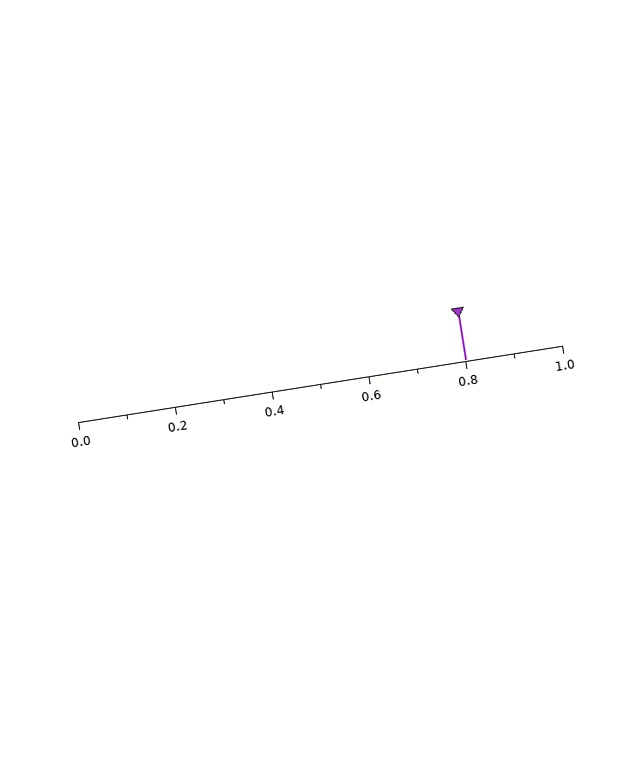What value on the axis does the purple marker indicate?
The marker indicates approximately 0.8.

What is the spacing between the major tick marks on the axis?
The major ticks are spaced 0.2 apart.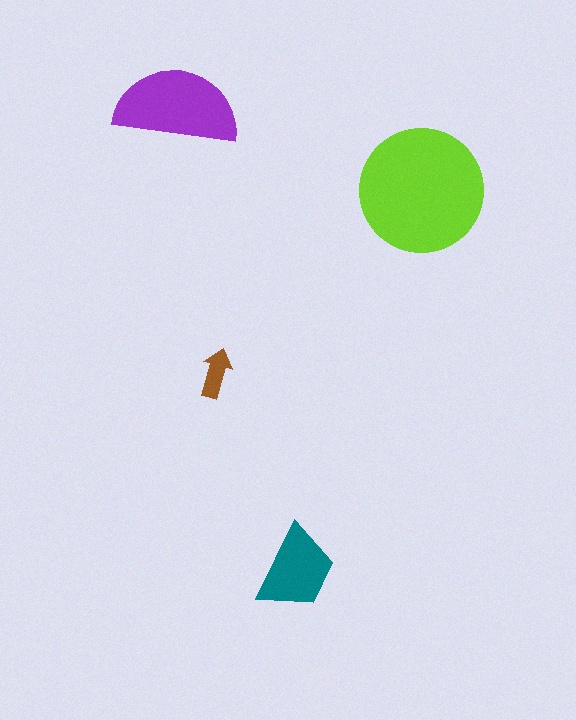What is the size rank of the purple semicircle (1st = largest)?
2nd.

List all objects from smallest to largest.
The brown arrow, the teal trapezoid, the purple semicircle, the lime circle.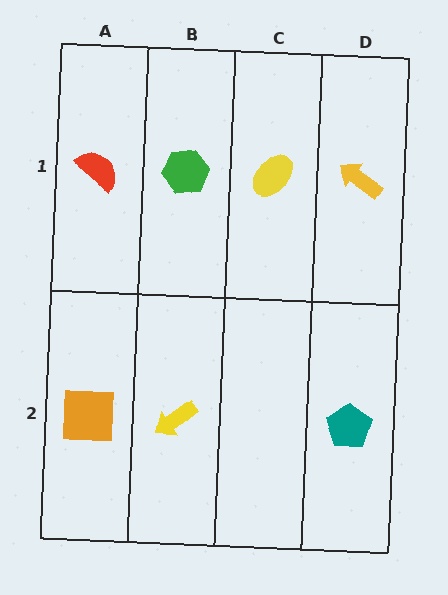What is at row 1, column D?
A yellow arrow.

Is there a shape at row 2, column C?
No, that cell is empty.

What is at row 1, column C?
A yellow ellipse.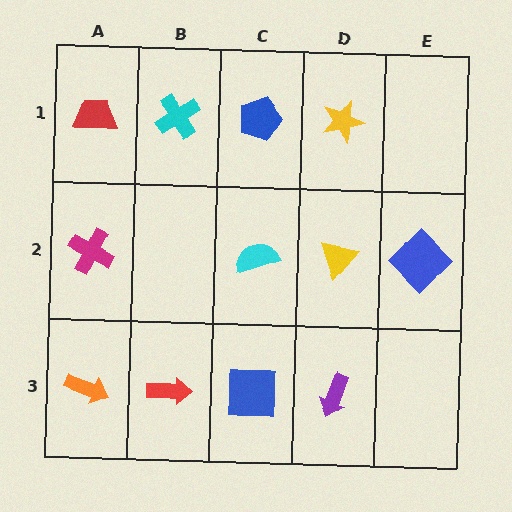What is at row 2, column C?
A cyan semicircle.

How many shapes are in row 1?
4 shapes.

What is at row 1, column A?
A red trapezoid.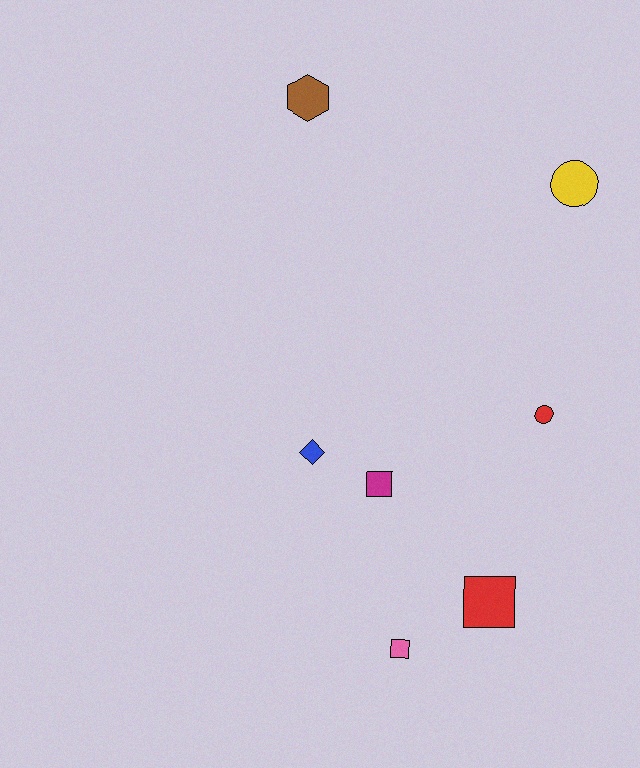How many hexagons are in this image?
There is 1 hexagon.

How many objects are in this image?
There are 7 objects.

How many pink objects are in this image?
There is 1 pink object.